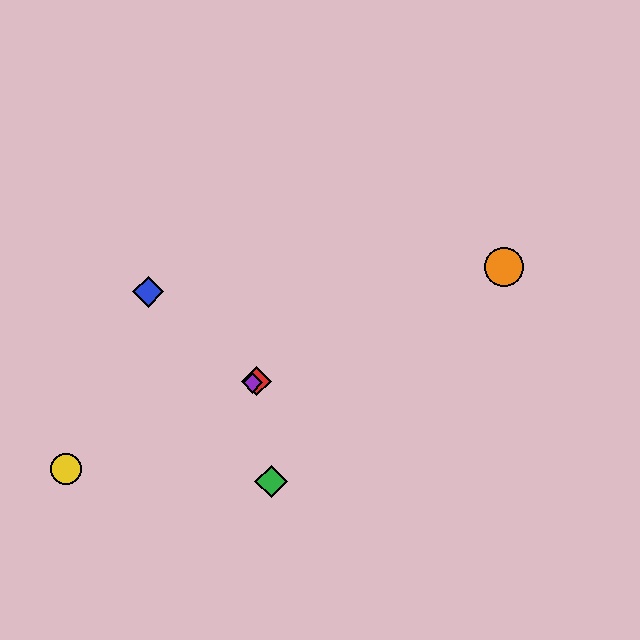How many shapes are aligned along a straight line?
4 shapes (the red diamond, the yellow circle, the purple diamond, the orange circle) are aligned along a straight line.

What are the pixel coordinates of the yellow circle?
The yellow circle is at (66, 469).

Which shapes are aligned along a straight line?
The red diamond, the yellow circle, the purple diamond, the orange circle are aligned along a straight line.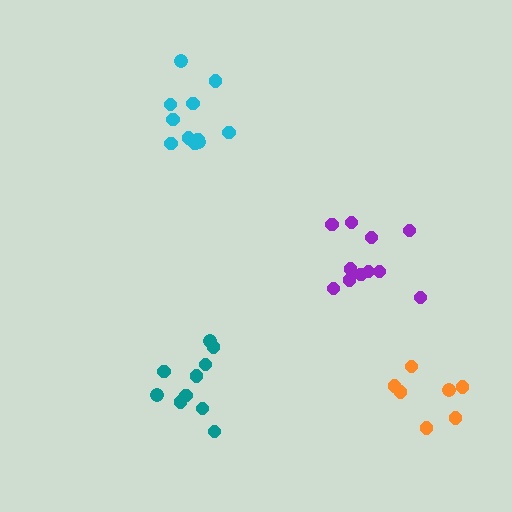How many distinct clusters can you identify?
There are 4 distinct clusters.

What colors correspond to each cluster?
The clusters are colored: teal, cyan, purple, orange.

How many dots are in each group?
Group 1: 10 dots, Group 2: 11 dots, Group 3: 11 dots, Group 4: 7 dots (39 total).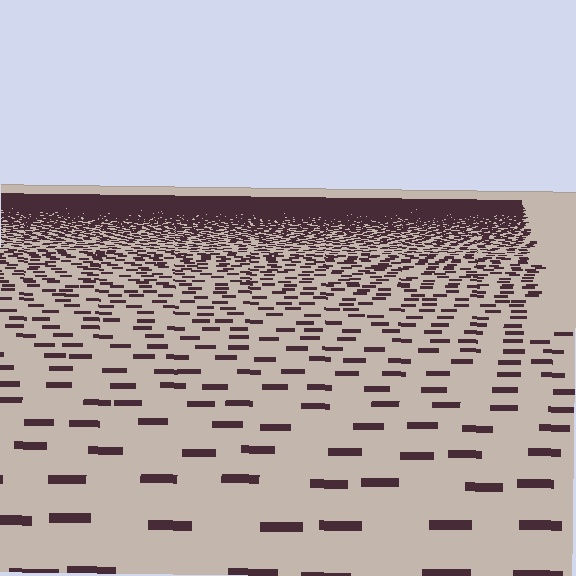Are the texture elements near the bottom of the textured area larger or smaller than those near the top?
Larger. Near the bottom, elements are closer to the viewer and appear at a bigger on-screen size.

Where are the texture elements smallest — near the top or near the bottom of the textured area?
Near the top.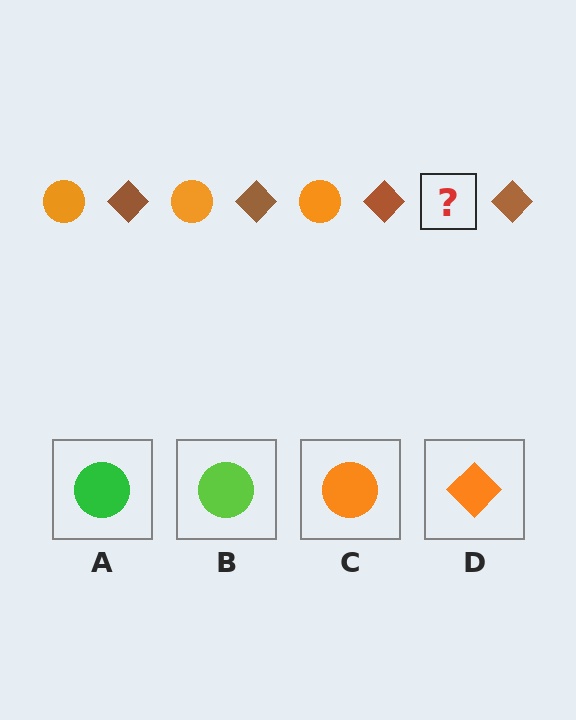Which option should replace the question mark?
Option C.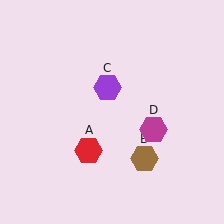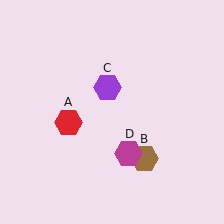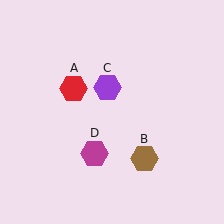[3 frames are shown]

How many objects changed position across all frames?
2 objects changed position: red hexagon (object A), magenta hexagon (object D).